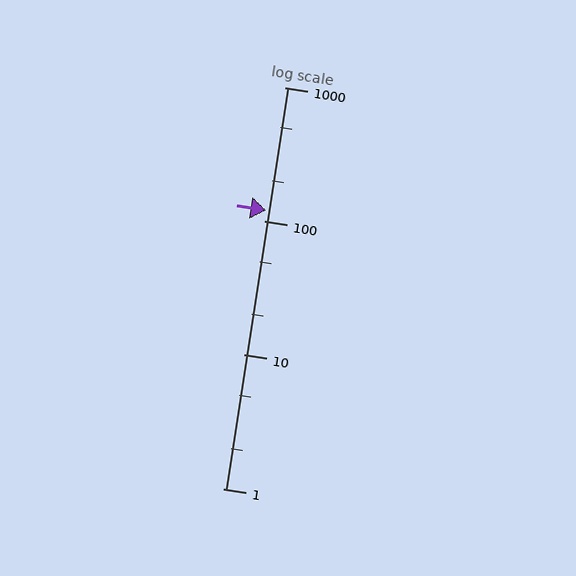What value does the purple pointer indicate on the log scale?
The pointer indicates approximately 120.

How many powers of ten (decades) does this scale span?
The scale spans 3 decades, from 1 to 1000.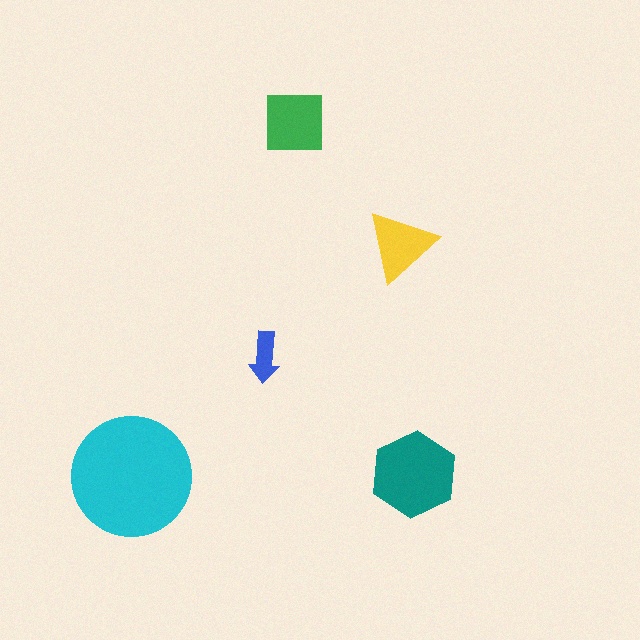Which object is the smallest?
The blue arrow.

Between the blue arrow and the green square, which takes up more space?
The green square.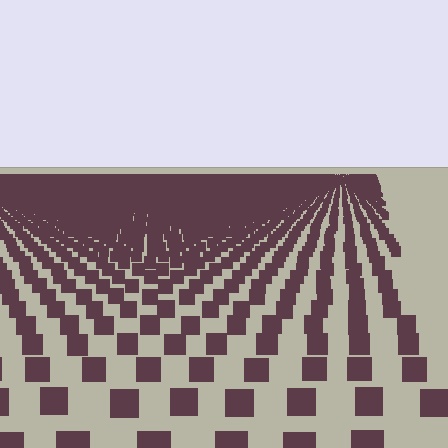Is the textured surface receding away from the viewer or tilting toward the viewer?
The surface is receding away from the viewer. Texture elements get smaller and denser toward the top.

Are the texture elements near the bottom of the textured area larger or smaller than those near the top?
Larger. Near the bottom, elements are closer to the viewer and appear at a bigger on-screen size.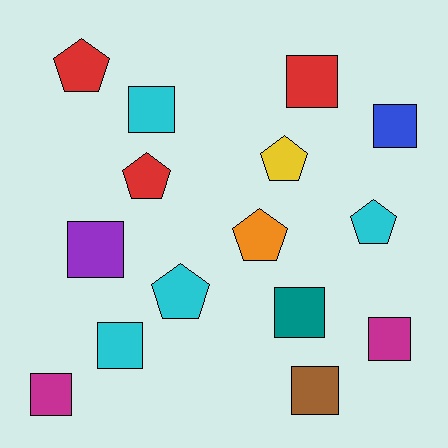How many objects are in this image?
There are 15 objects.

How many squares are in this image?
There are 9 squares.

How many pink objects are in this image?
There are no pink objects.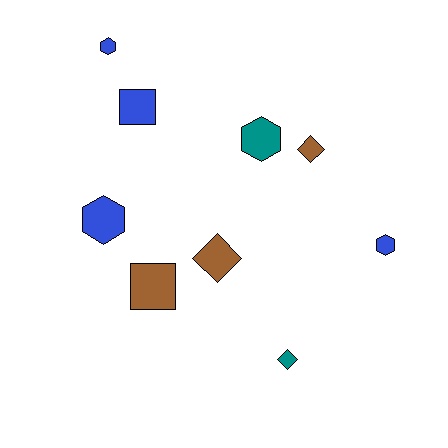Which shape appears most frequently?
Hexagon, with 4 objects.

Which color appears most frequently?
Blue, with 4 objects.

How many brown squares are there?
There is 1 brown square.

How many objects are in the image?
There are 9 objects.